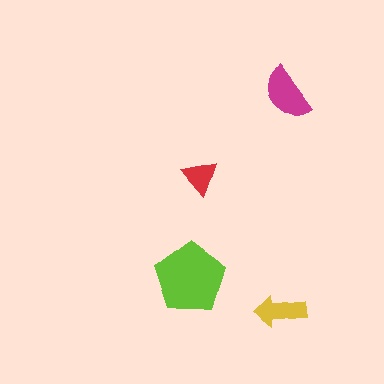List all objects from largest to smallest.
The lime pentagon, the magenta semicircle, the yellow arrow, the red triangle.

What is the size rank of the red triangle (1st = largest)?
4th.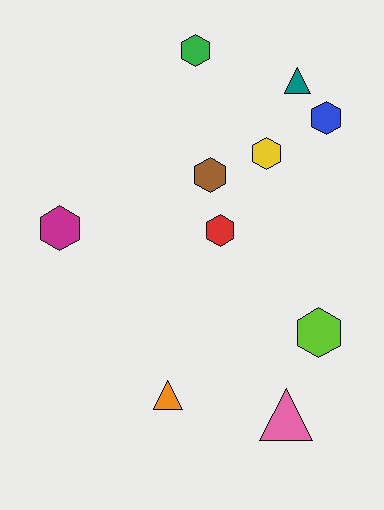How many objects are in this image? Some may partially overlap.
There are 10 objects.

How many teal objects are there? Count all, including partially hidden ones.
There is 1 teal object.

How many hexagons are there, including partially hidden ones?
There are 7 hexagons.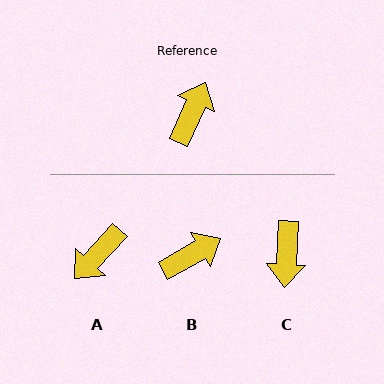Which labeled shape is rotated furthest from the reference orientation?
A, about 161 degrees away.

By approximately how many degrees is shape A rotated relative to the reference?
Approximately 161 degrees counter-clockwise.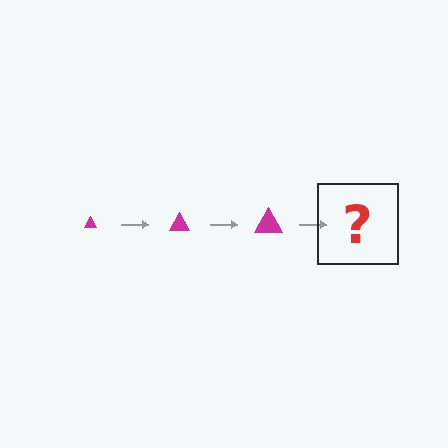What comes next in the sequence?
The next element should be a magenta triangle, larger than the previous one.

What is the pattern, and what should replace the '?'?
The pattern is that the triangle gets progressively larger each step. The '?' should be a magenta triangle, larger than the previous one.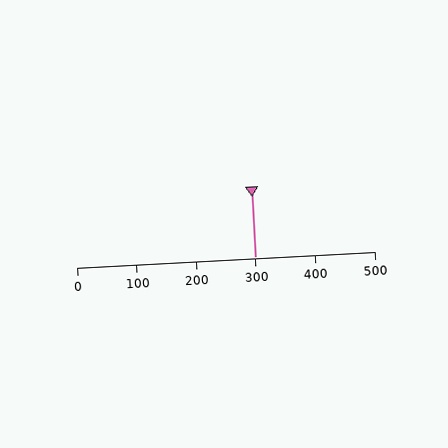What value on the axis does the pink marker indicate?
The marker indicates approximately 300.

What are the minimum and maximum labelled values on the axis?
The axis runs from 0 to 500.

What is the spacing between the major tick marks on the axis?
The major ticks are spaced 100 apart.